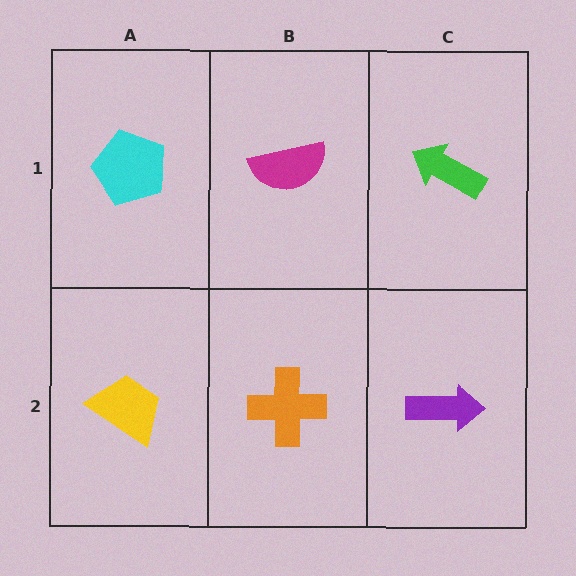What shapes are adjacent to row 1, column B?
An orange cross (row 2, column B), a cyan pentagon (row 1, column A), a green arrow (row 1, column C).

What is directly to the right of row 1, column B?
A green arrow.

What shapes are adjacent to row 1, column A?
A yellow trapezoid (row 2, column A), a magenta semicircle (row 1, column B).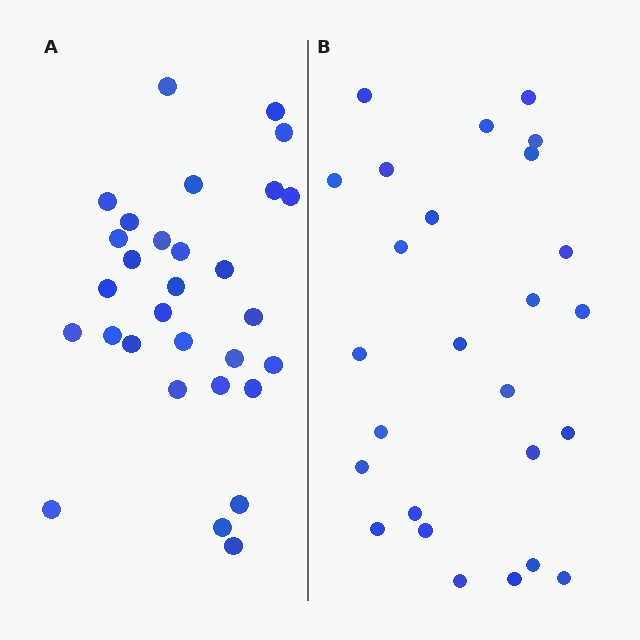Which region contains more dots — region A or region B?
Region A (the left region) has more dots.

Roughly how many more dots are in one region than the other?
Region A has about 4 more dots than region B.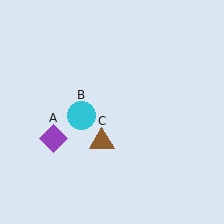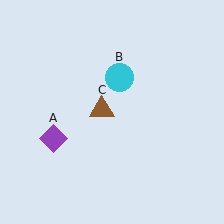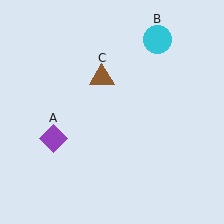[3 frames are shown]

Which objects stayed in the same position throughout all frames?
Purple diamond (object A) remained stationary.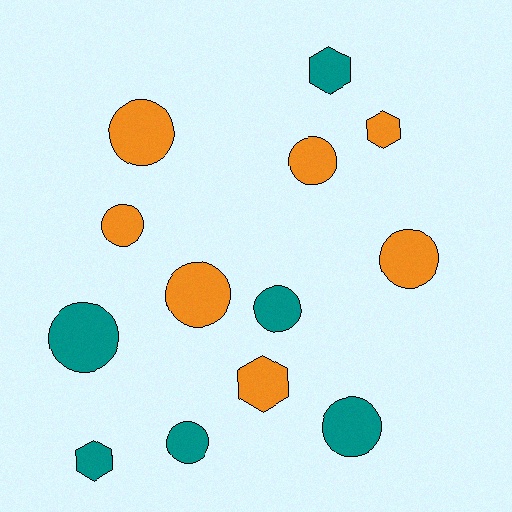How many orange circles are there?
There are 5 orange circles.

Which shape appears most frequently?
Circle, with 9 objects.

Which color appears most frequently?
Orange, with 7 objects.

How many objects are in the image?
There are 13 objects.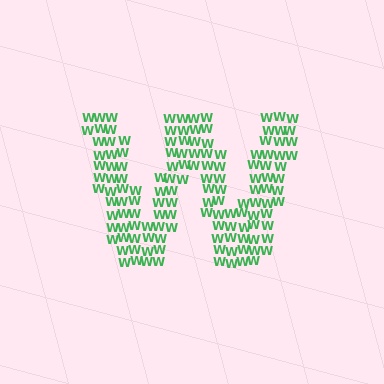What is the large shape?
The large shape is the letter W.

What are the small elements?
The small elements are letter W's.